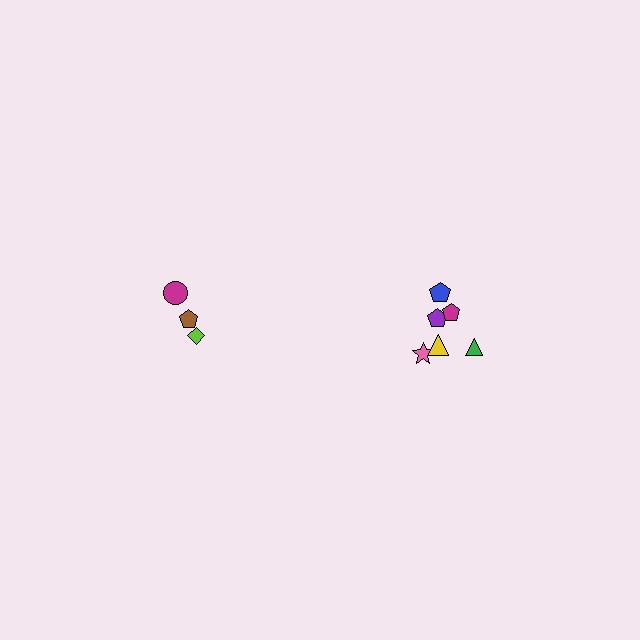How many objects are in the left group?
There are 3 objects.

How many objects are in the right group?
There are 6 objects.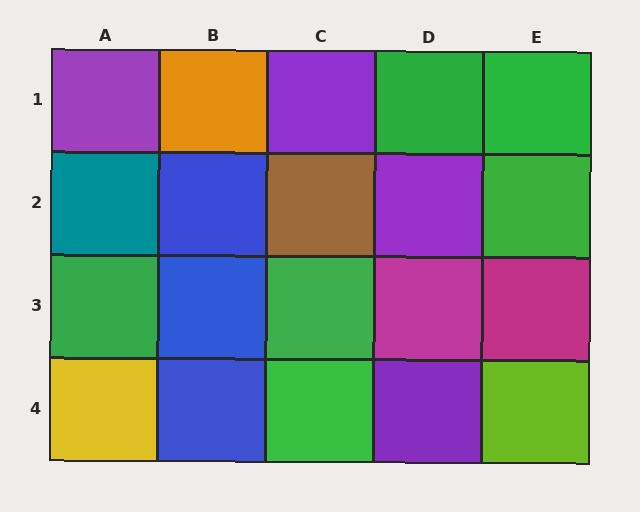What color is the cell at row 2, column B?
Blue.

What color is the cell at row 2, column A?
Teal.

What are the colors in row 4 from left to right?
Yellow, blue, green, purple, lime.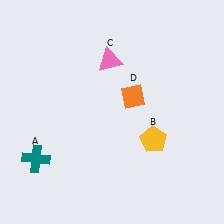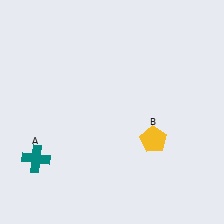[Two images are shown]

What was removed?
The orange diamond (D), the pink triangle (C) were removed in Image 2.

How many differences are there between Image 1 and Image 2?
There are 2 differences between the two images.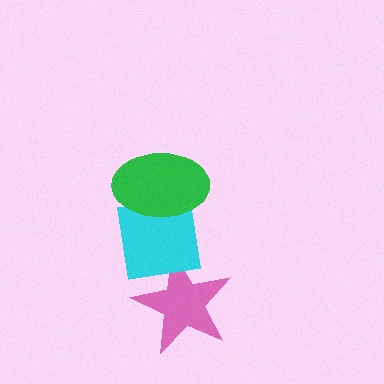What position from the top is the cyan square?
The cyan square is 2nd from the top.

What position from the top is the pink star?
The pink star is 3rd from the top.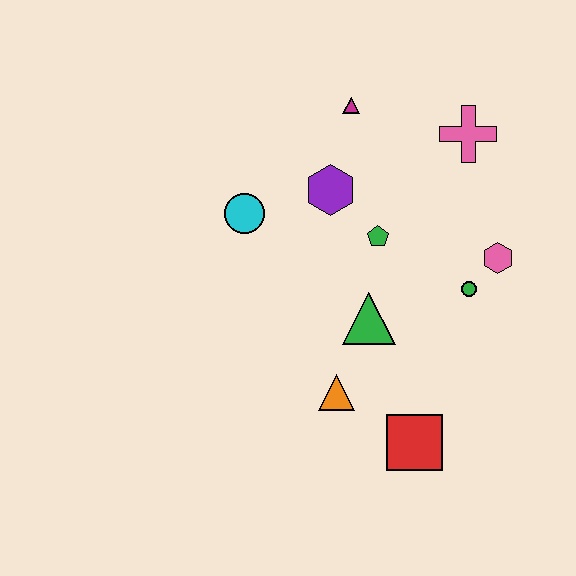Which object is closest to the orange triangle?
The green triangle is closest to the orange triangle.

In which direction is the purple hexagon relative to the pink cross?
The purple hexagon is to the left of the pink cross.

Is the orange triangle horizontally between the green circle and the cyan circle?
Yes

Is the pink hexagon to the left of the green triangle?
No